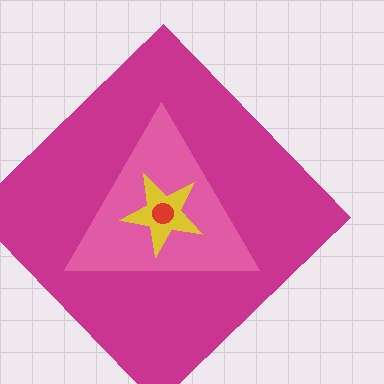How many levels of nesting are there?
4.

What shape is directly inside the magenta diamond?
The pink triangle.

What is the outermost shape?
The magenta diamond.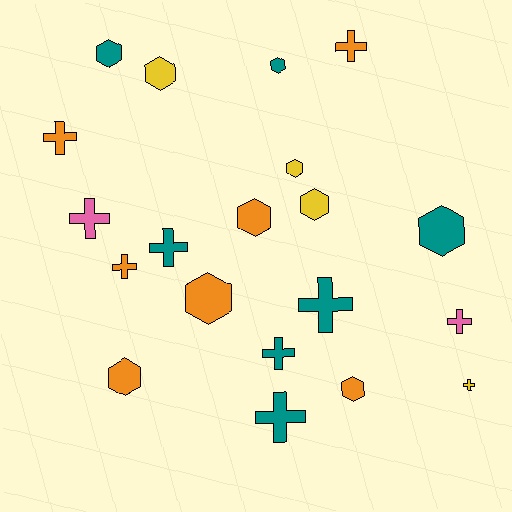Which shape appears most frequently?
Hexagon, with 10 objects.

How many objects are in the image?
There are 20 objects.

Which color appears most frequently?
Teal, with 7 objects.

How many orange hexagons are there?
There are 4 orange hexagons.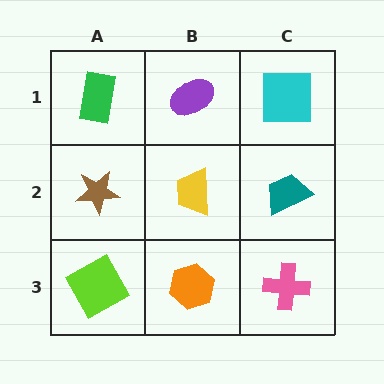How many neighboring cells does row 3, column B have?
3.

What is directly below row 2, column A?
A lime square.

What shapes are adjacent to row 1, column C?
A teal trapezoid (row 2, column C), a purple ellipse (row 1, column B).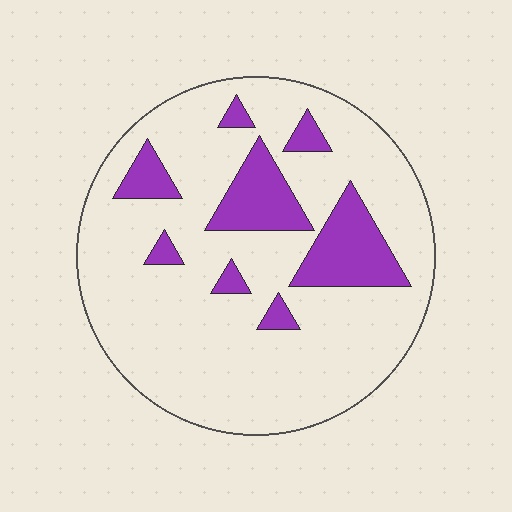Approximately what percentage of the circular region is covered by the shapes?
Approximately 20%.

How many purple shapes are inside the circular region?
8.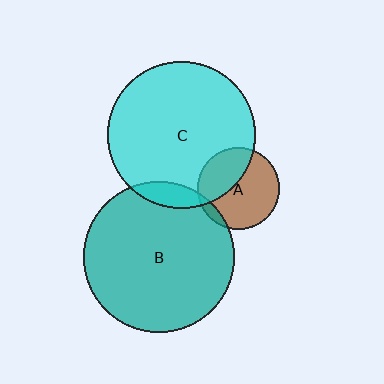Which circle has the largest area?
Circle B (teal).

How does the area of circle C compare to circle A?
Approximately 3.2 times.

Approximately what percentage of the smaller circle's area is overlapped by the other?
Approximately 10%.